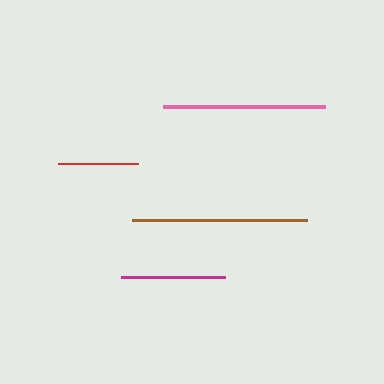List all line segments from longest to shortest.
From longest to shortest: brown, pink, magenta, red.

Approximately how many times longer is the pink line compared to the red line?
The pink line is approximately 2.0 times the length of the red line.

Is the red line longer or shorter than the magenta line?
The magenta line is longer than the red line.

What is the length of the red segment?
The red segment is approximately 80 pixels long.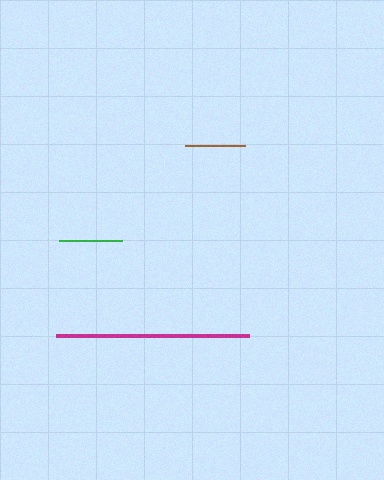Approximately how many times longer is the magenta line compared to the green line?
The magenta line is approximately 3.1 times the length of the green line.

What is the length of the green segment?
The green segment is approximately 63 pixels long.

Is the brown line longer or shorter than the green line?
The green line is longer than the brown line.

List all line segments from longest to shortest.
From longest to shortest: magenta, green, brown.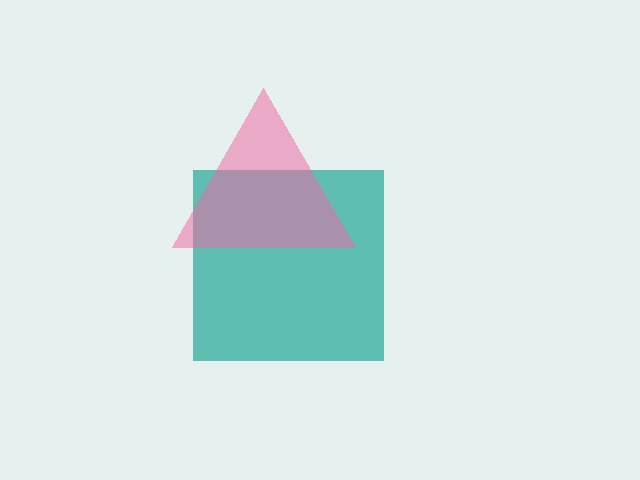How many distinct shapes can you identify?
There are 2 distinct shapes: a teal square, a pink triangle.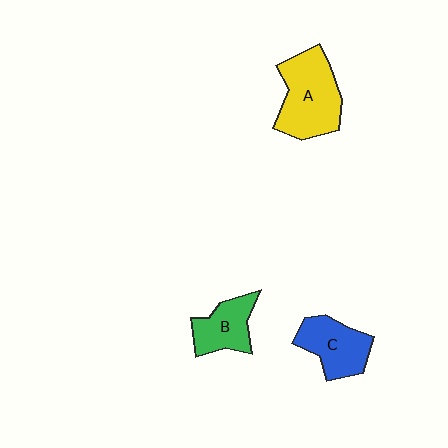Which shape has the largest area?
Shape A (yellow).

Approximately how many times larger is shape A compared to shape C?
Approximately 1.4 times.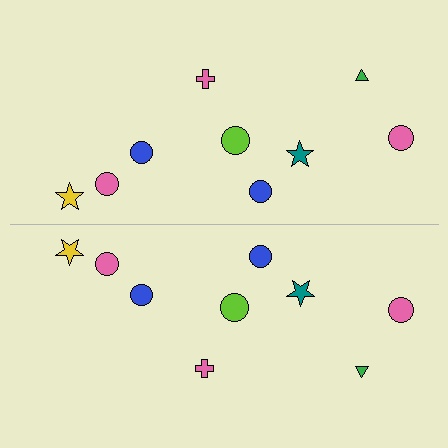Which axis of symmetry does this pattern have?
The pattern has a horizontal axis of symmetry running through the center of the image.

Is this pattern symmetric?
Yes, this pattern has bilateral (reflection) symmetry.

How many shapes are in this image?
There are 18 shapes in this image.